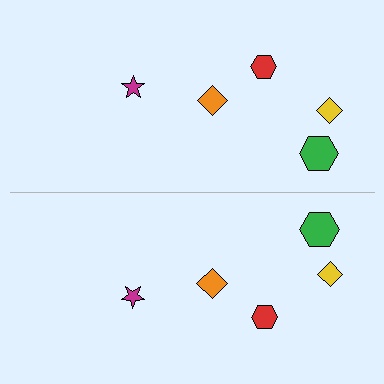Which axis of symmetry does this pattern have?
The pattern has a horizontal axis of symmetry running through the center of the image.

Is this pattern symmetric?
Yes, this pattern has bilateral (reflection) symmetry.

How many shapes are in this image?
There are 10 shapes in this image.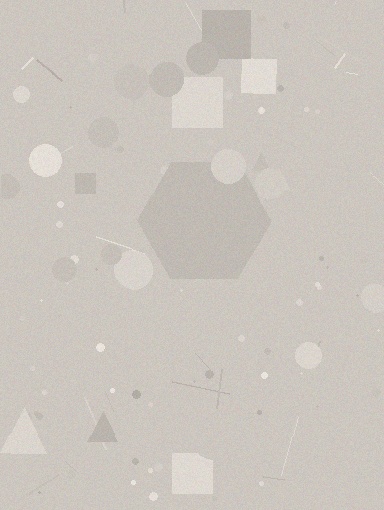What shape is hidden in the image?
A hexagon is hidden in the image.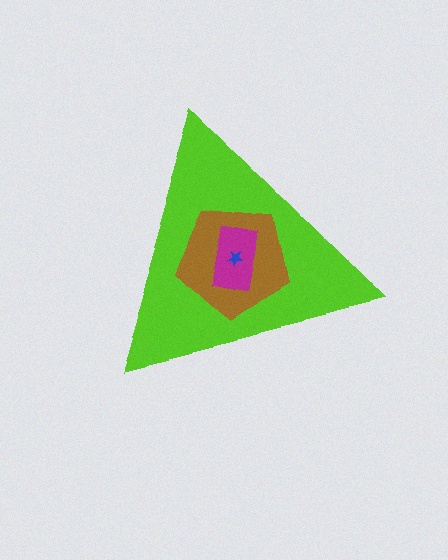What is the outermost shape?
The lime triangle.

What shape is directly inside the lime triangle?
The brown pentagon.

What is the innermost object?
The blue star.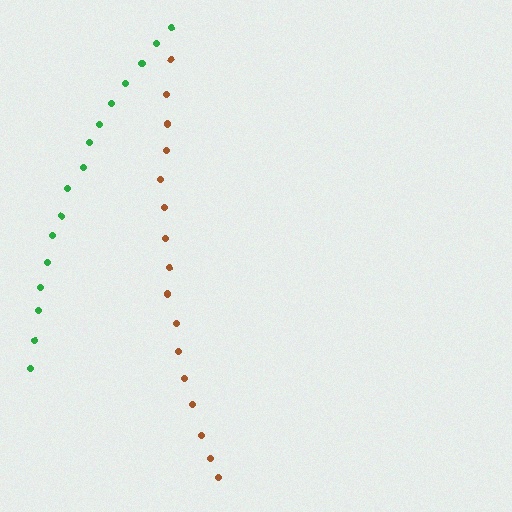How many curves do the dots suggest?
There are 2 distinct paths.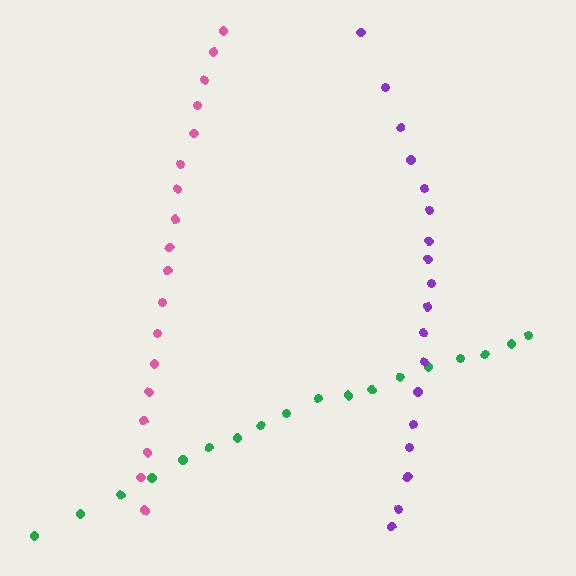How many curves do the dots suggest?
There are 3 distinct paths.